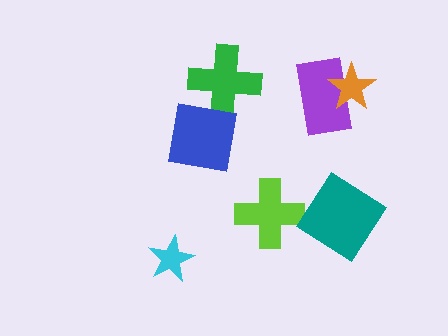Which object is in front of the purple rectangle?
The orange star is in front of the purple rectangle.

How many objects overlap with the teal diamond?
1 object overlaps with the teal diamond.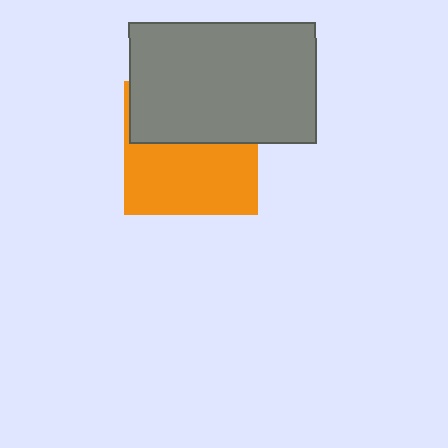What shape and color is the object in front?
The object in front is a gray rectangle.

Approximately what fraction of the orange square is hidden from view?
Roughly 44% of the orange square is hidden behind the gray rectangle.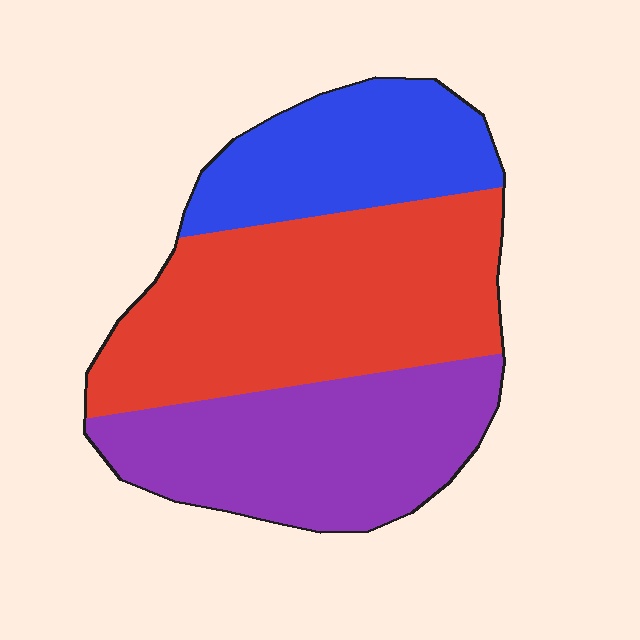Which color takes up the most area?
Red, at roughly 45%.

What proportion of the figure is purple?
Purple covers roughly 35% of the figure.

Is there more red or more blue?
Red.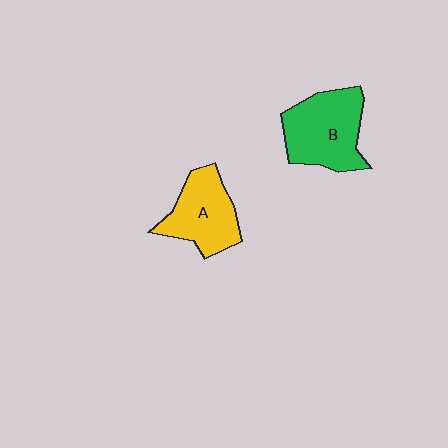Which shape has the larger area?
Shape B (green).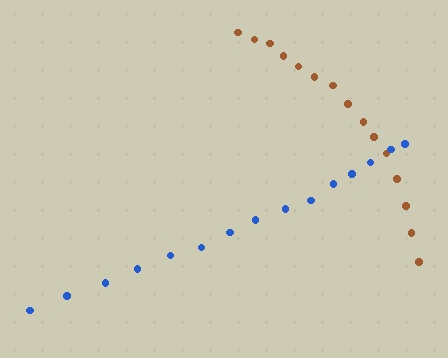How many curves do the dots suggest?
There are 2 distinct paths.